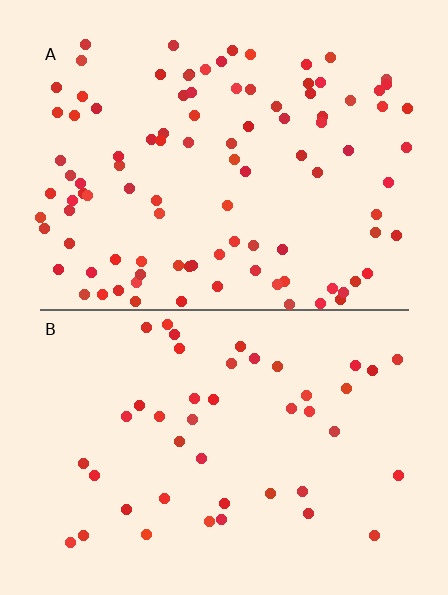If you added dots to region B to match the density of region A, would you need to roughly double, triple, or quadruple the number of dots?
Approximately double.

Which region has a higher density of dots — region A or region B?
A (the top).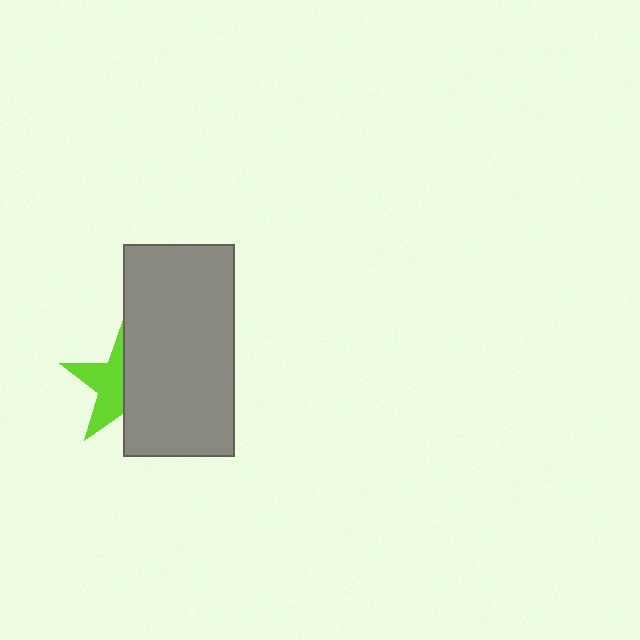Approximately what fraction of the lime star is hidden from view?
Roughly 52% of the lime star is hidden behind the gray rectangle.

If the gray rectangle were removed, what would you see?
You would see the complete lime star.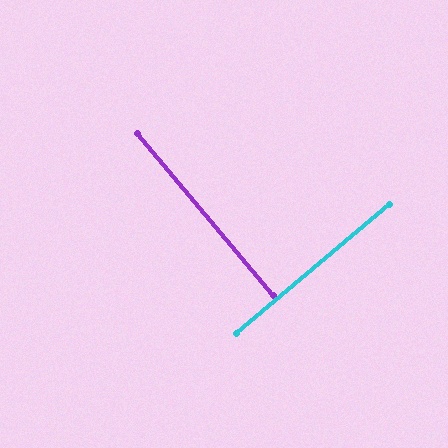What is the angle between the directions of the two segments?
Approximately 90 degrees.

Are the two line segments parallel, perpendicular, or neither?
Perpendicular — they meet at approximately 90°.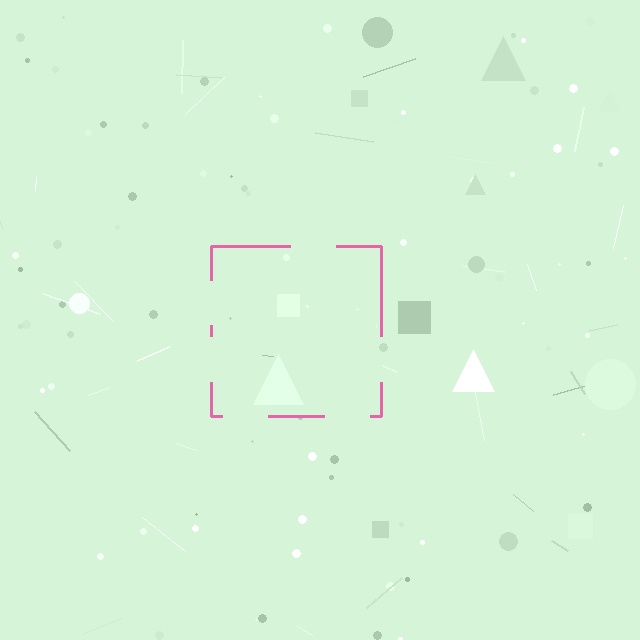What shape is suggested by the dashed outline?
The dashed outline suggests a square.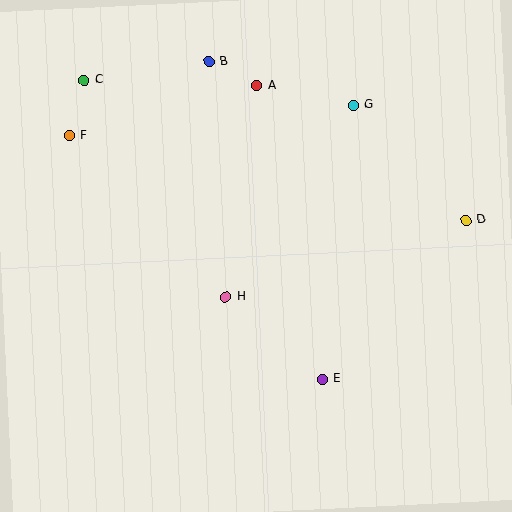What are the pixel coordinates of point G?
Point G is at (353, 105).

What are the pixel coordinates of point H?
Point H is at (225, 297).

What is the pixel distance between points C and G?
The distance between C and G is 270 pixels.